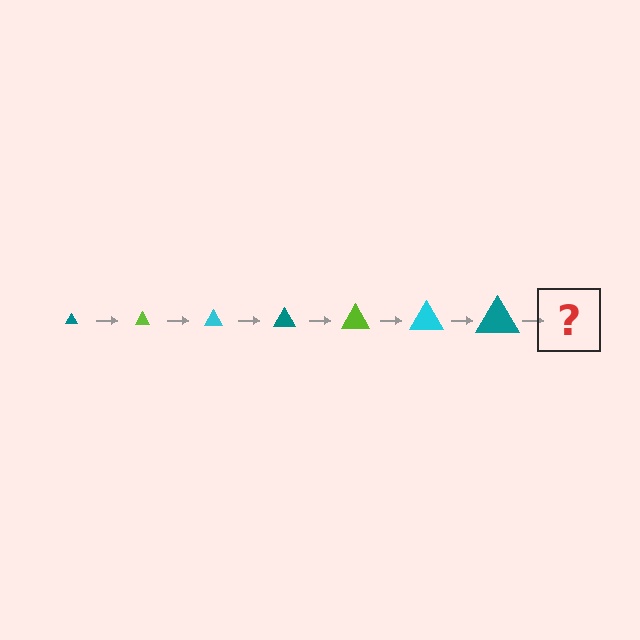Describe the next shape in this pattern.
It should be a lime triangle, larger than the previous one.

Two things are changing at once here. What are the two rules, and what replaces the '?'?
The two rules are that the triangle grows larger each step and the color cycles through teal, lime, and cyan. The '?' should be a lime triangle, larger than the previous one.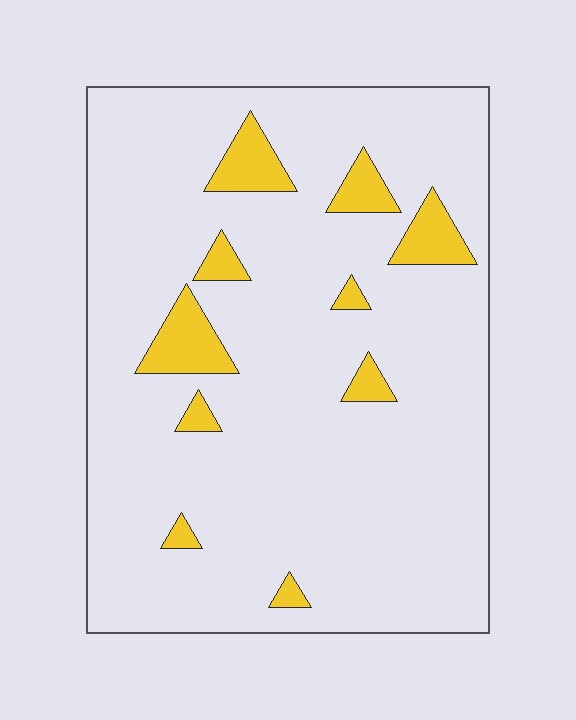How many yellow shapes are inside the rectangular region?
10.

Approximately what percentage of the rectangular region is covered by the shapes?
Approximately 10%.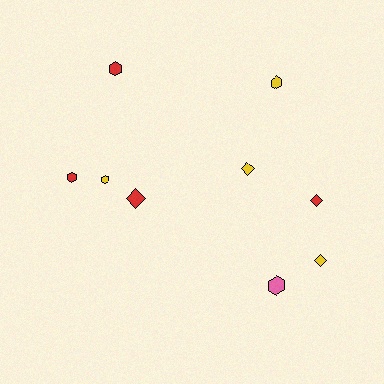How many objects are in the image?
There are 9 objects.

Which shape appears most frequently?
Hexagon, with 5 objects.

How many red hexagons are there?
There are 2 red hexagons.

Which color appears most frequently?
Yellow, with 4 objects.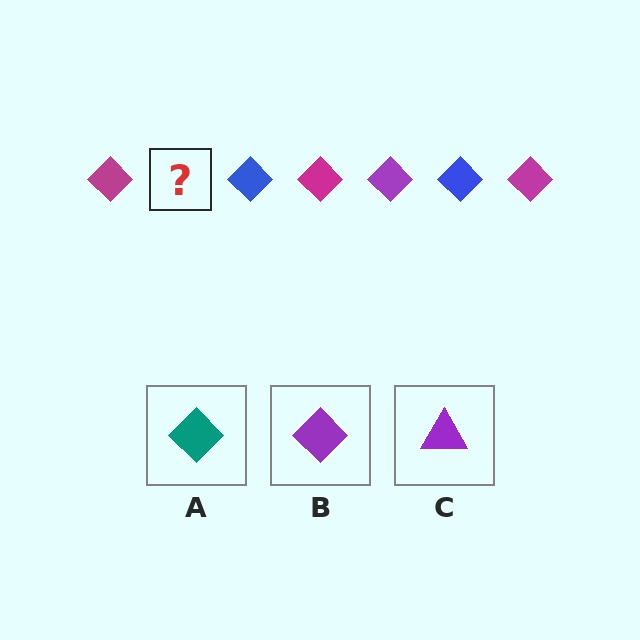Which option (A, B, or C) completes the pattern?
B.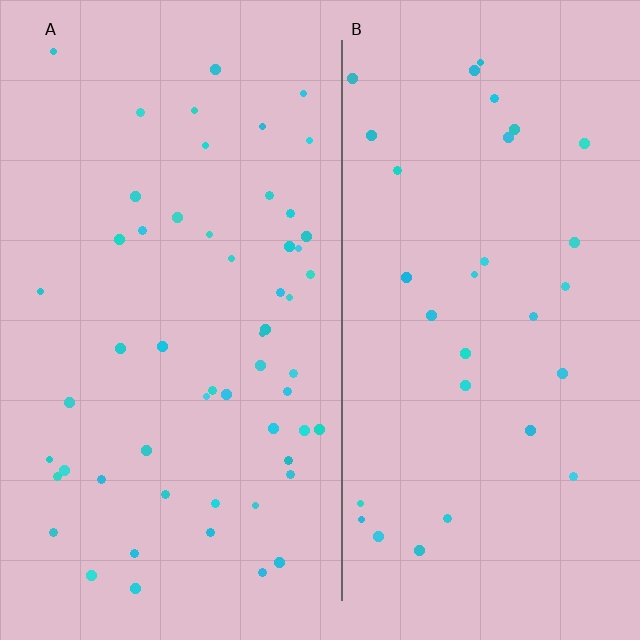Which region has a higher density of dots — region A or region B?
A (the left).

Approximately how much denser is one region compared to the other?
Approximately 1.8× — region A over region B.